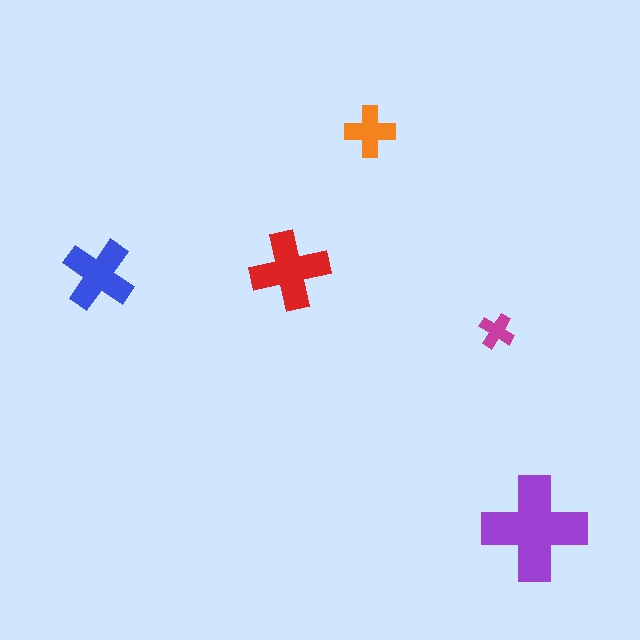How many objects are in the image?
There are 5 objects in the image.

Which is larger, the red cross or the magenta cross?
The red one.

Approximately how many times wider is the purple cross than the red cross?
About 1.5 times wider.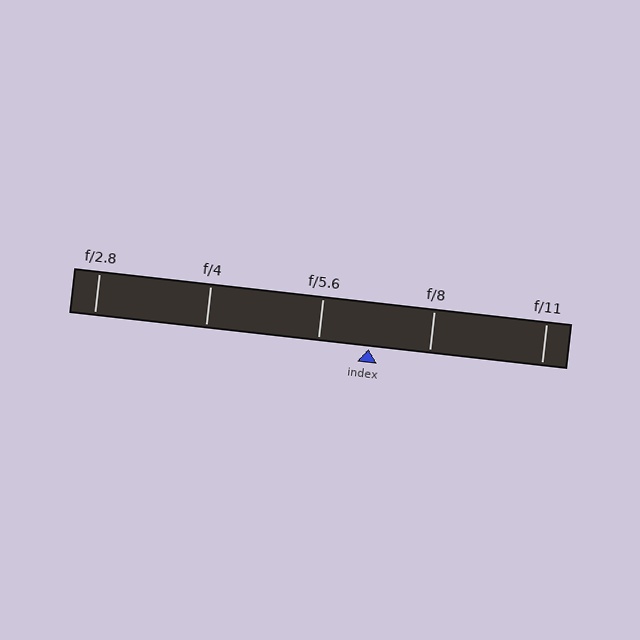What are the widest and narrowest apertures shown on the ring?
The widest aperture shown is f/2.8 and the narrowest is f/11.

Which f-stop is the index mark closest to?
The index mark is closest to f/5.6.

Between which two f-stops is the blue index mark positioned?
The index mark is between f/5.6 and f/8.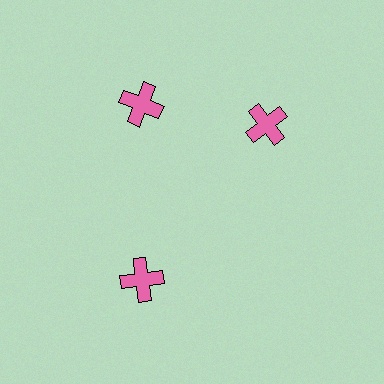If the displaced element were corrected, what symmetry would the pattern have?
It would have 3-fold rotational symmetry — the pattern would map onto itself every 120 degrees.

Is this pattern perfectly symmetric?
No. The 3 pink crosses are arranged in a ring, but one element near the 3 o'clock position is rotated out of alignment along the ring, breaking the 3-fold rotational symmetry.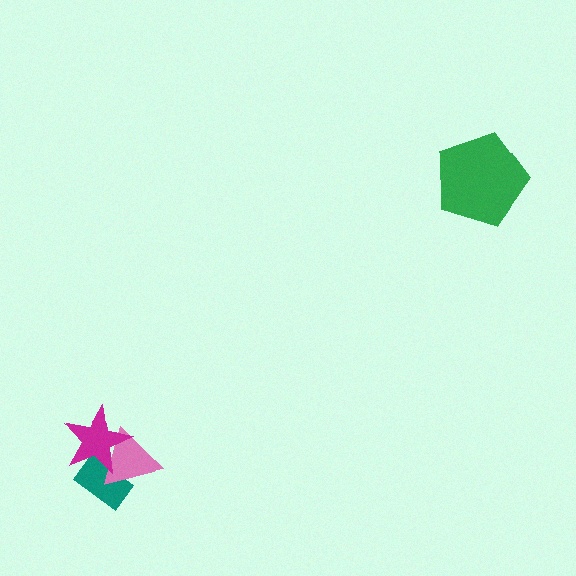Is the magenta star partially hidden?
No, no other shape covers it.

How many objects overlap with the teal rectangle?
2 objects overlap with the teal rectangle.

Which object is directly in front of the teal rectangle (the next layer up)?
The pink triangle is directly in front of the teal rectangle.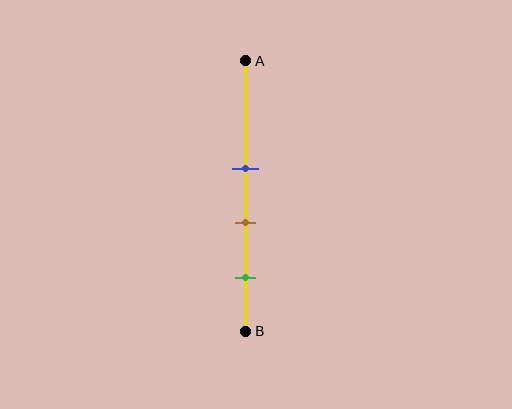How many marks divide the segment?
There are 3 marks dividing the segment.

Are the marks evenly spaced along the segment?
Yes, the marks are approximately evenly spaced.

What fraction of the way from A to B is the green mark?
The green mark is approximately 80% (0.8) of the way from A to B.